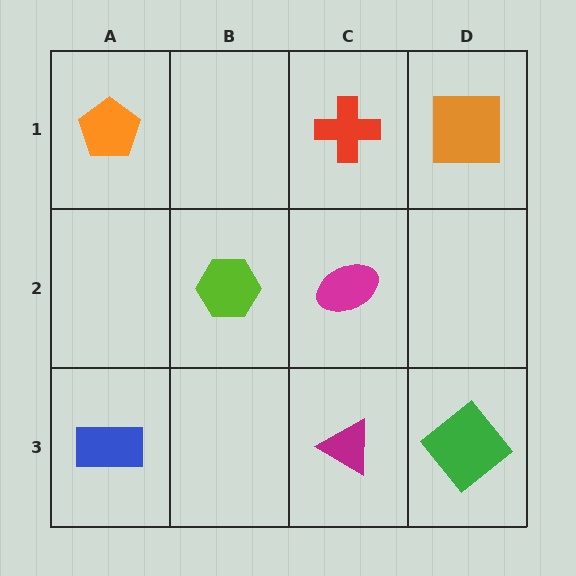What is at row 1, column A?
An orange pentagon.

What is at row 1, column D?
An orange square.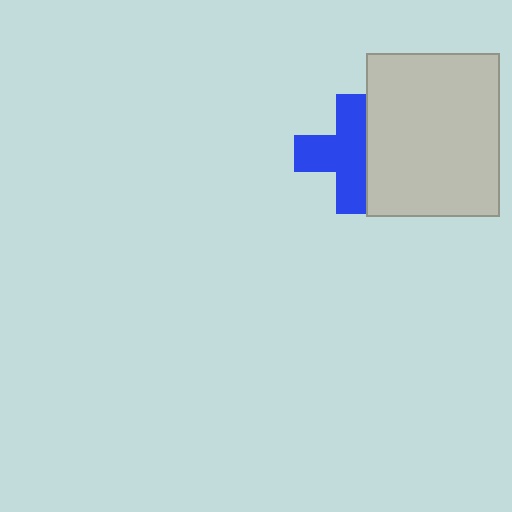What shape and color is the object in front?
The object in front is a light gray rectangle.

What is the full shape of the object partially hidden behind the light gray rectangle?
The partially hidden object is a blue cross.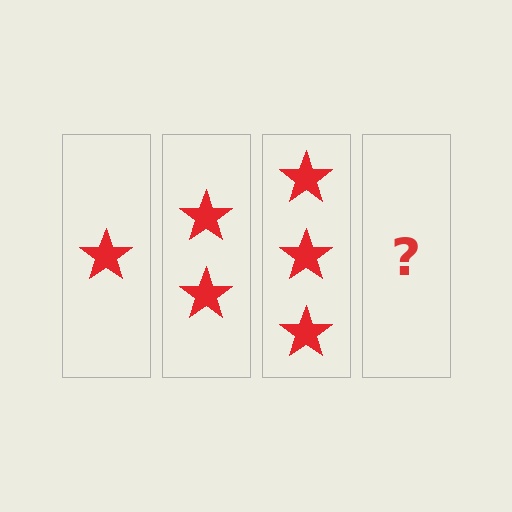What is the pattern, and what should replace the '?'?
The pattern is that each step adds one more star. The '?' should be 4 stars.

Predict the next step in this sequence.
The next step is 4 stars.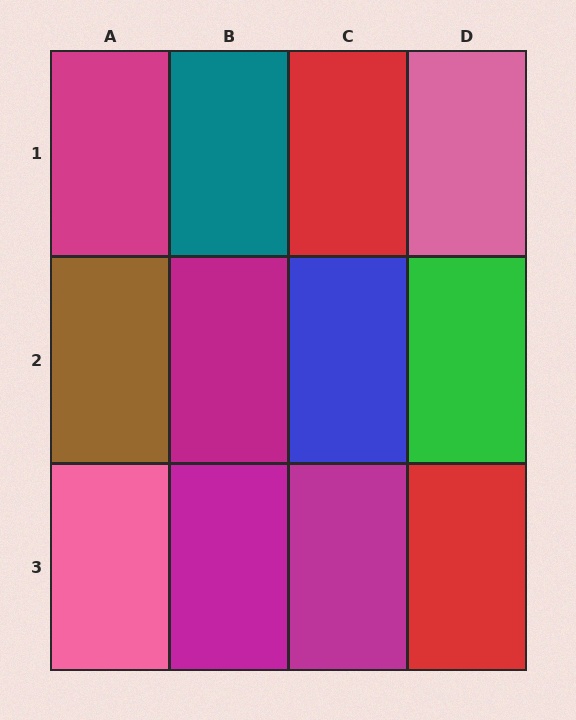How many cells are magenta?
4 cells are magenta.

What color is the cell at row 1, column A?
Magenta.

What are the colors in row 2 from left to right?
Brown, magenta, blue, green.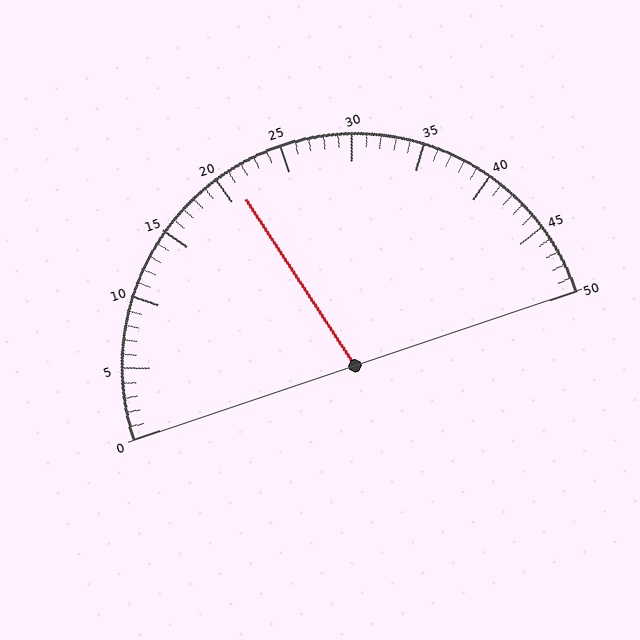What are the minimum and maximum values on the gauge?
The gauge ranges from 0 to 50.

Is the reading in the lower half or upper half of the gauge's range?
The reading is in the lower half of the range (0 to 50).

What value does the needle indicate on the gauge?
The needle indicates approximately 21.